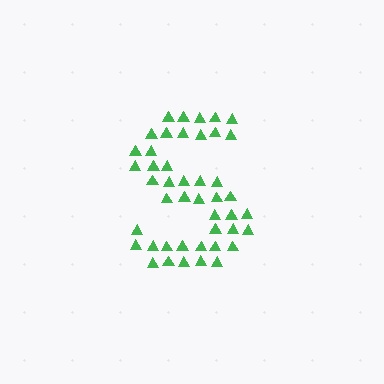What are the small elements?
The small elements are triangles.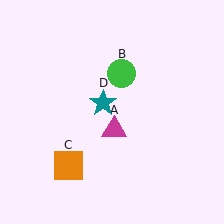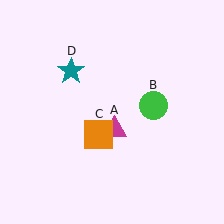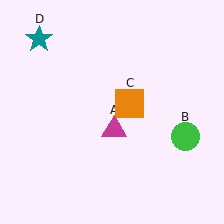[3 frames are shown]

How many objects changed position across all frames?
3 objects changed position: green circle (object B), orange square (object C), teal star (object D).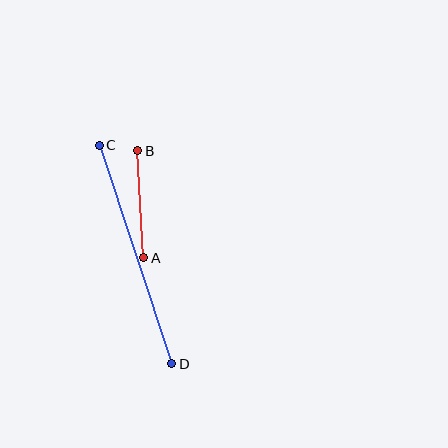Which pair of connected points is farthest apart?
Points C and D are farthest apart.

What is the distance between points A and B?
The distance is approximately 107 pixels.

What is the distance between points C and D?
The distance is approximately 230 pixels.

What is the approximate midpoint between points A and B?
The midpoint is at approximately (141, 204) pixels.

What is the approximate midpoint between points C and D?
The midpoint is at approximately (136, 254) pixels.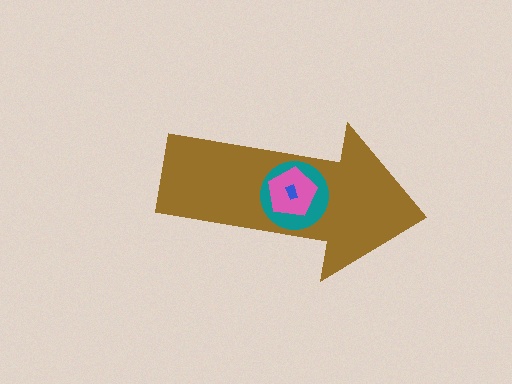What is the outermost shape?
The brown arrow.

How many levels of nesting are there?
4.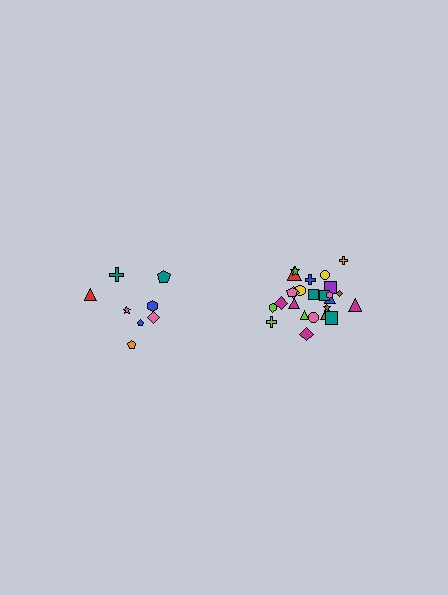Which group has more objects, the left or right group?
The right group.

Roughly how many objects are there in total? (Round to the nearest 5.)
Roughly 35 objects in total.